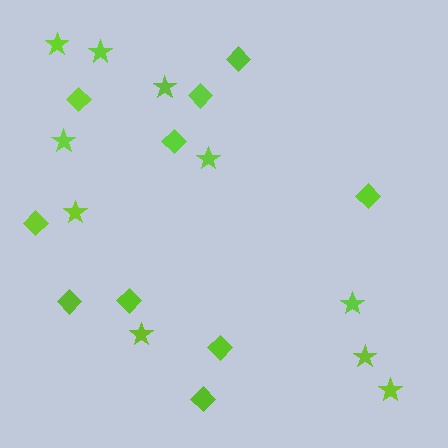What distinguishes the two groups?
There are 2 groups: one group of stars (10) and one group of diamonds (10).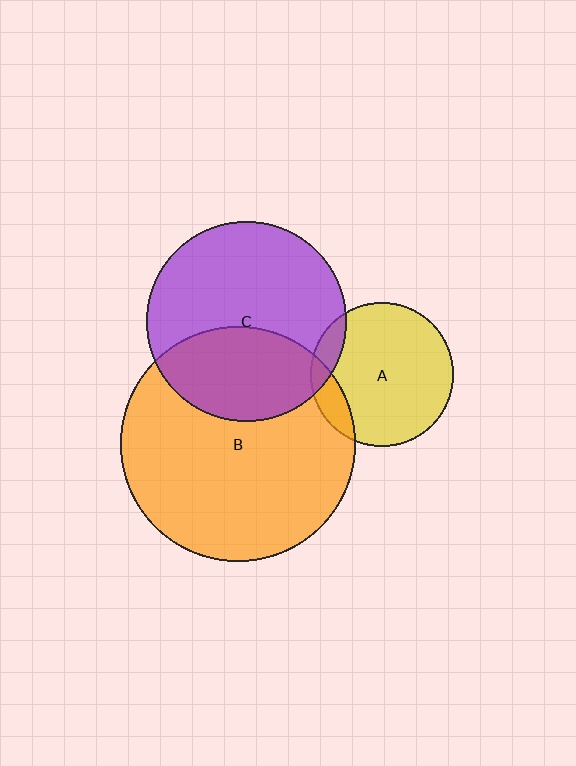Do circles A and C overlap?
Yes.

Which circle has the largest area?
Circle B (orange).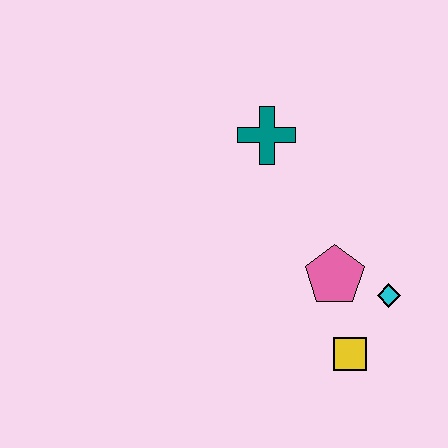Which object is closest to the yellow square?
The cyan diamond is closest to the yellow square.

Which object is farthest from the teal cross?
The yellow square is farthest from the teal cross.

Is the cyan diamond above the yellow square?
Yes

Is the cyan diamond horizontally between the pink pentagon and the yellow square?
No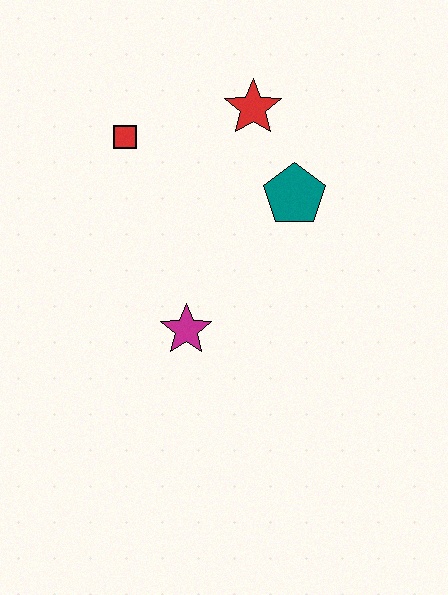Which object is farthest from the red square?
The magenta star is farthest from the red square.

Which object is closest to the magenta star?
The teal pentagon is closest to the magenta star.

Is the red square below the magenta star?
No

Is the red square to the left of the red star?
Yes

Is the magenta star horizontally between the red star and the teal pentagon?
No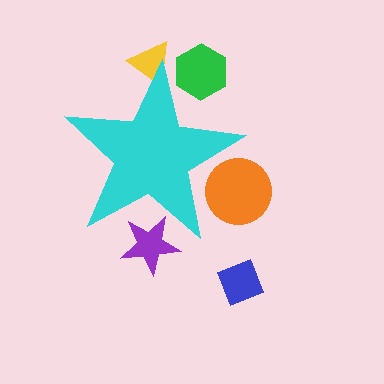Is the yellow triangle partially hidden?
Yes, the yellow triangle is partially hidden behind the cyan star.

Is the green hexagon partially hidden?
Yes, the green hexagon is partially hidden behind the cyan star.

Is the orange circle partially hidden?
Yes, the orange circle is partially hidden behind the cyan star.